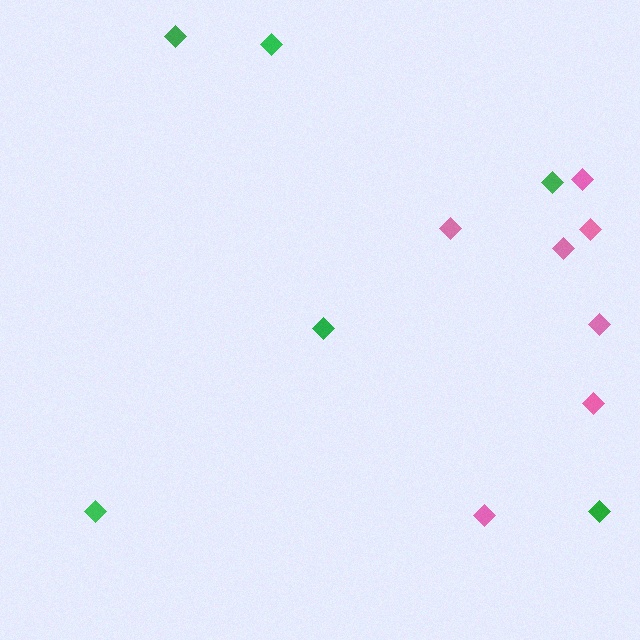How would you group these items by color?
There are 2 groups: one group of pink diamonds (7) and one group of green diamonds (6).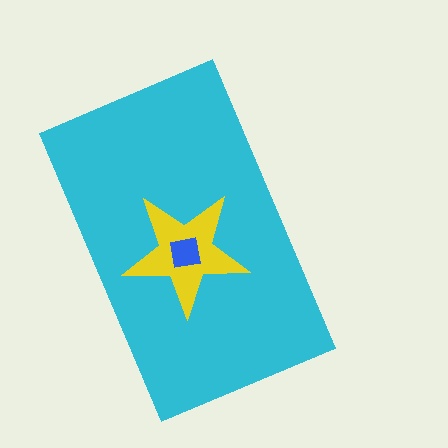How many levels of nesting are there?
3.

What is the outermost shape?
The cyan rectangle.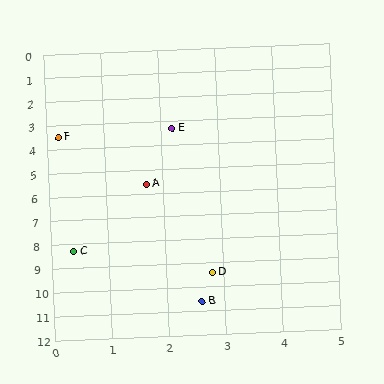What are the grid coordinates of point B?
Point B is at approximately (2.6, 10.6).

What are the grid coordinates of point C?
Point C is at approximately (0.4, 8.3).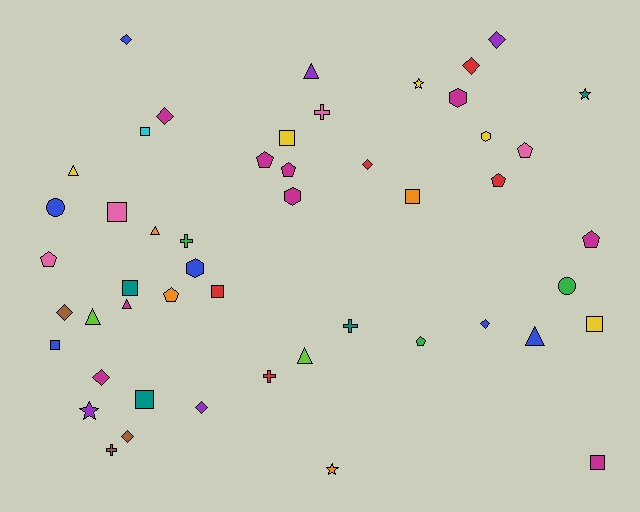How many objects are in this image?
There are 50 objects.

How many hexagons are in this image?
There are 4 hexagons.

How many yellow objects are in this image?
There are 5 yellow objects.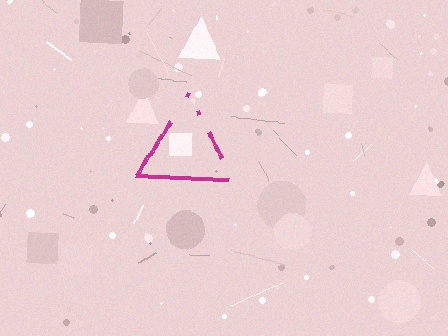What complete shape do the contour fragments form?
The contour fragments form a triangle.